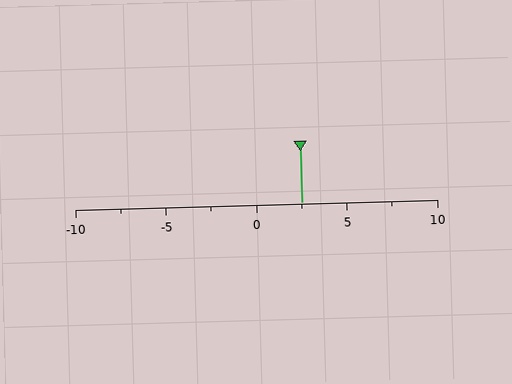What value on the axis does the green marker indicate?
The marker indicates approximately 2.5.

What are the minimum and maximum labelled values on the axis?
The axis runs from -10 to 10.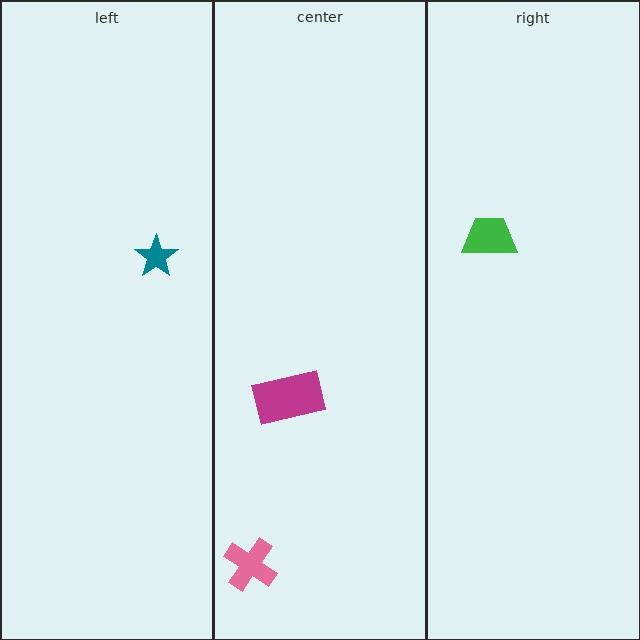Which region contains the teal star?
The left region.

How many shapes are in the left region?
1.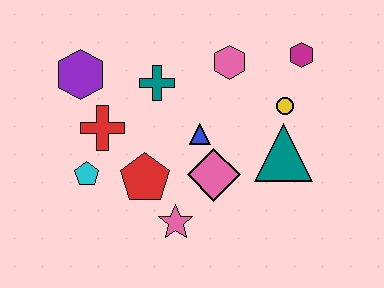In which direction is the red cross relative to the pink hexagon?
The red cross is to the left of the pink hexagon.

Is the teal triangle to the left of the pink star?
No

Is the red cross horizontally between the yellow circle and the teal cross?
No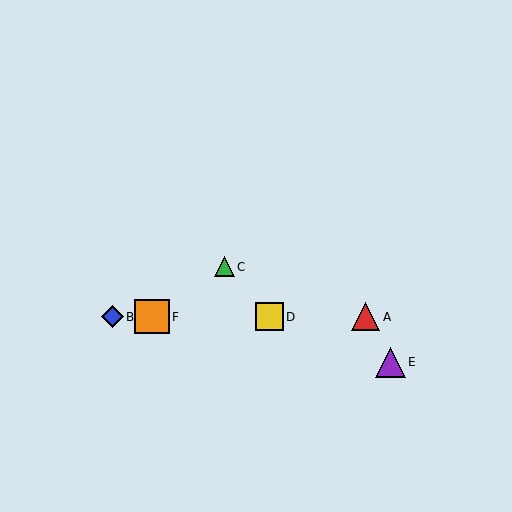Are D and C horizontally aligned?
No, D is at y≈317 and C is at y≈267.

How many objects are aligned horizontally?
4 objects (A, B, D, F) are aligned horizontally.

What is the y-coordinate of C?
Object C is at y≈267.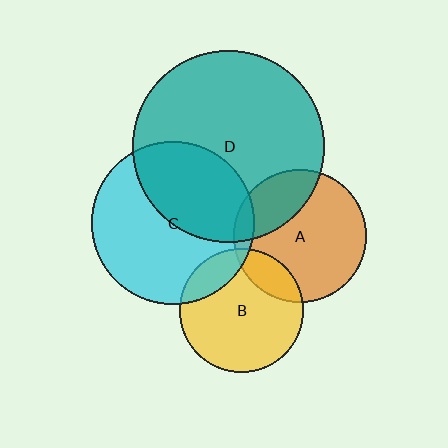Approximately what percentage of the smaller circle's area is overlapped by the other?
Approximately 15%.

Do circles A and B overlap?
Yes.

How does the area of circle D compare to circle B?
Approximately 2.4 times.